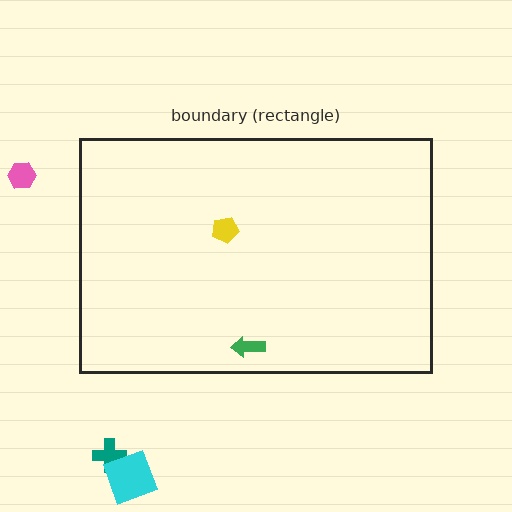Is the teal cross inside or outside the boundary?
Outside.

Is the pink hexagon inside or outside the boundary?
Outside.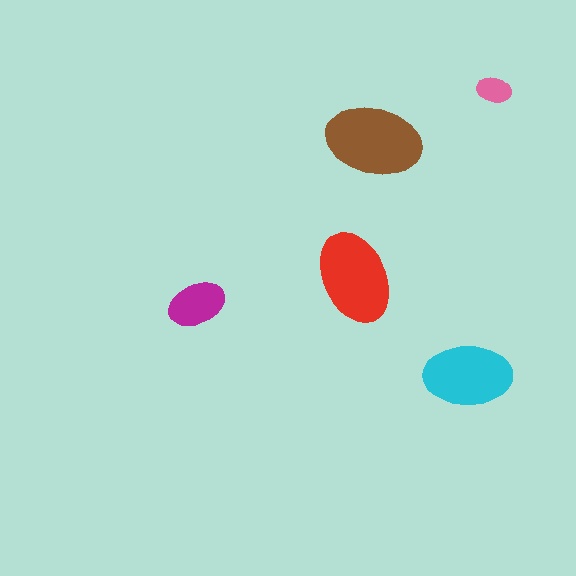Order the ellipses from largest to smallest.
the brown one, the red one, the cyan one, the magenta one, the pink one.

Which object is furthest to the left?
The magenta ellipse is leftmost.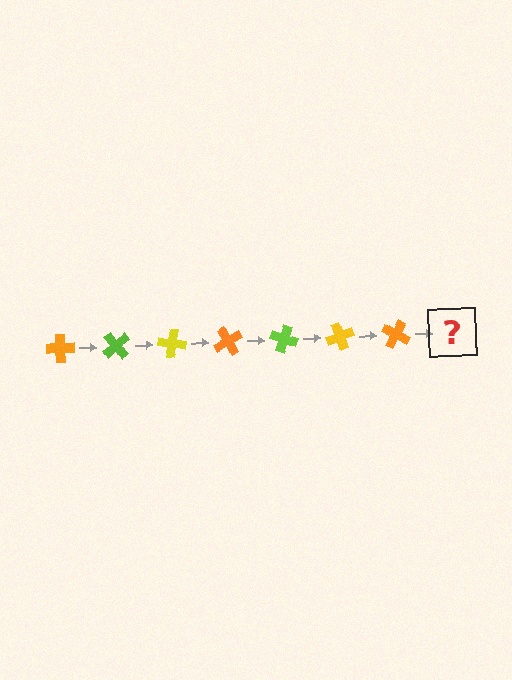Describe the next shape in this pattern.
It should be a lime cross, rotated 350 degrees from the start.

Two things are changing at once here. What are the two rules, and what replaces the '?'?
The two rules are that it rotates 50 degrees each step and the color cycles through orange, lime, and yellow. The '?' should be a lime cross, rotated 350 degrees from the start.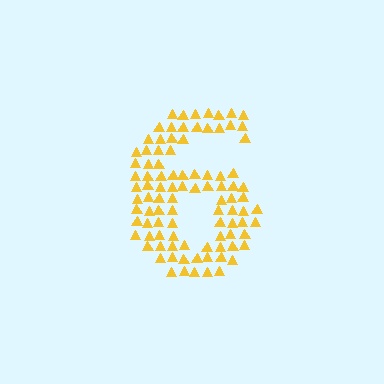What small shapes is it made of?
It is made of small triangles.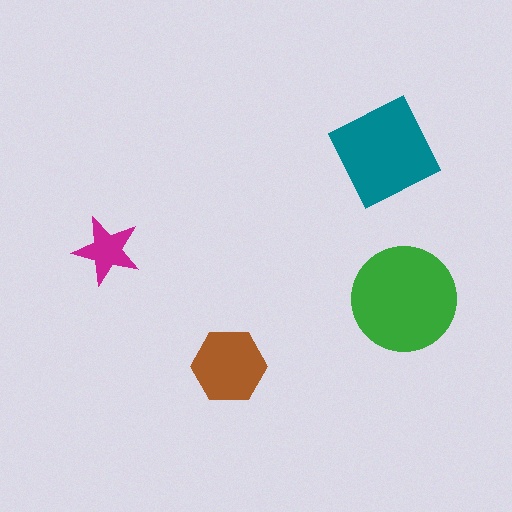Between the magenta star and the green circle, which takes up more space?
The green circle.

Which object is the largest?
The green circle.